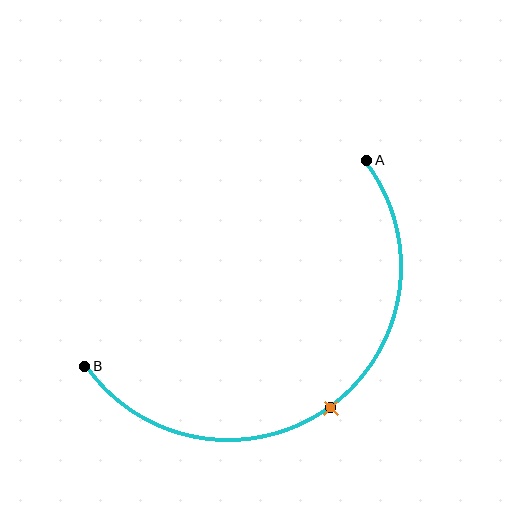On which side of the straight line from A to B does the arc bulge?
The arc bulges below and to the right of the straight line connecting A and B.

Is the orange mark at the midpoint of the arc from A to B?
Yes. The orange mark lies on the arc at equal arc-length from both A and B — it is the arc midpoint.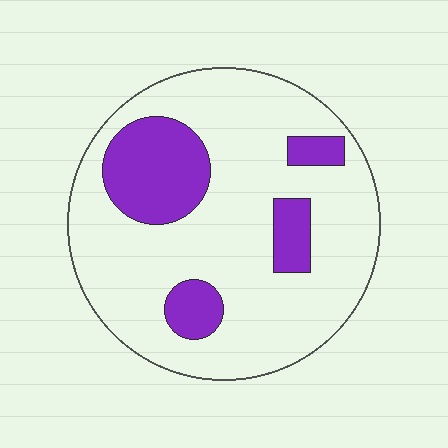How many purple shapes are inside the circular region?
4.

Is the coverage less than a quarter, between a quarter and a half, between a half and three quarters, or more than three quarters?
Less than a quarter.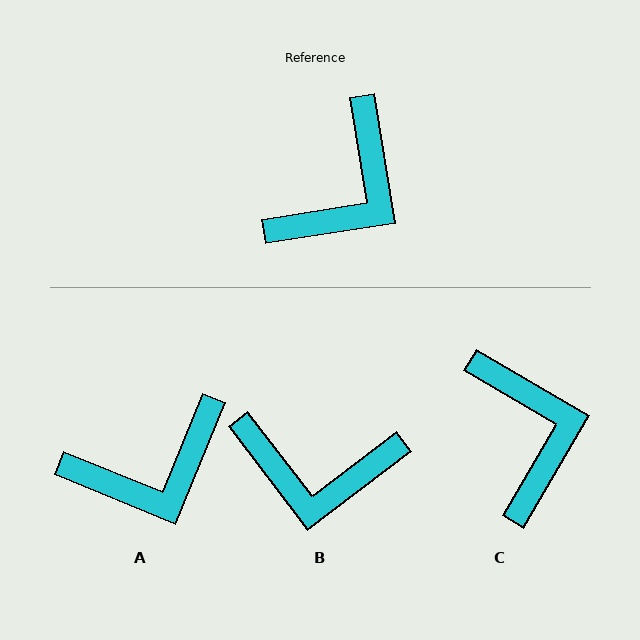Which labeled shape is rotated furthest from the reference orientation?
B, about 62 degrees away.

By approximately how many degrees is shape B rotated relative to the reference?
Approximately 62 degrees clockwise.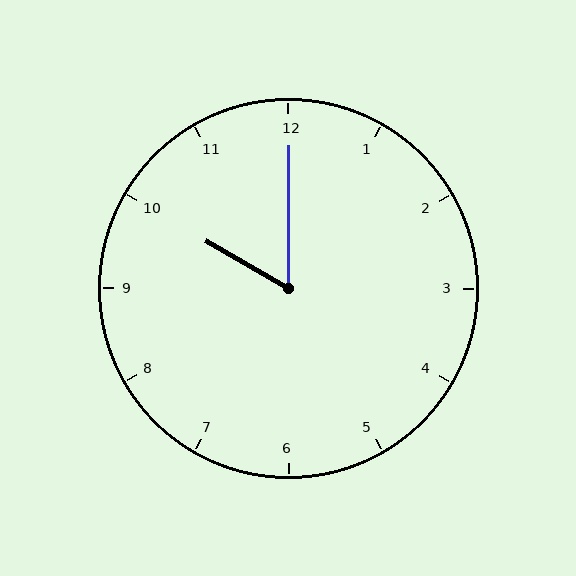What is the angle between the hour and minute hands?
Approximately 60 degrees.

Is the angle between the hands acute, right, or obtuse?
It is acute.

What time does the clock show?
10:00.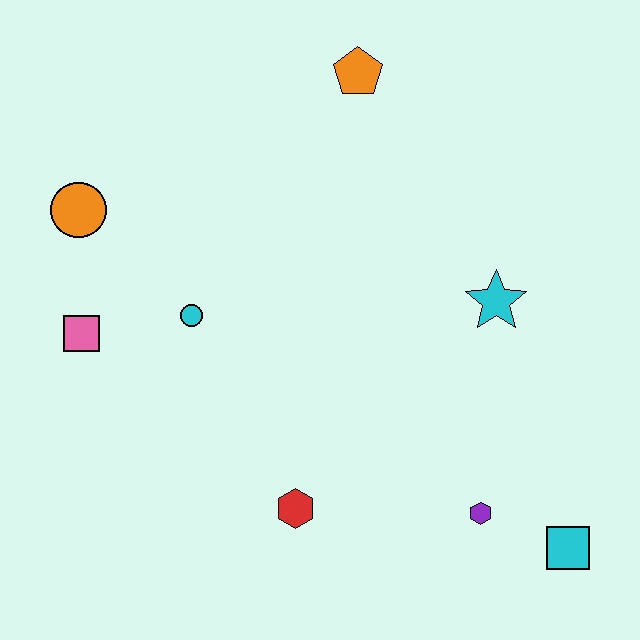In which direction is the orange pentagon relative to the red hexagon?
The orange pentagon is above the red hexagon.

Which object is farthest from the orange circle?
The cyan square is farthest from the orange circle.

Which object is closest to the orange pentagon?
The cyan star is closest to the orange pentagon.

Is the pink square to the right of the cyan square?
No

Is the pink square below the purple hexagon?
No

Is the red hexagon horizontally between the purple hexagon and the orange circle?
Yes